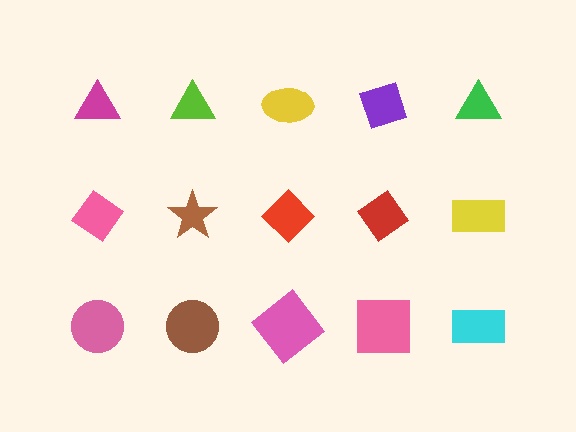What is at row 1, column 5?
A green triangle.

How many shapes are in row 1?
5 shapes.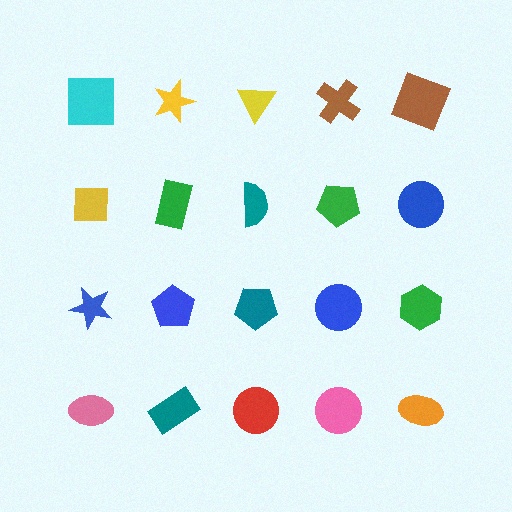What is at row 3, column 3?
A teal pentagon.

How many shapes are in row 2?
5 shapes.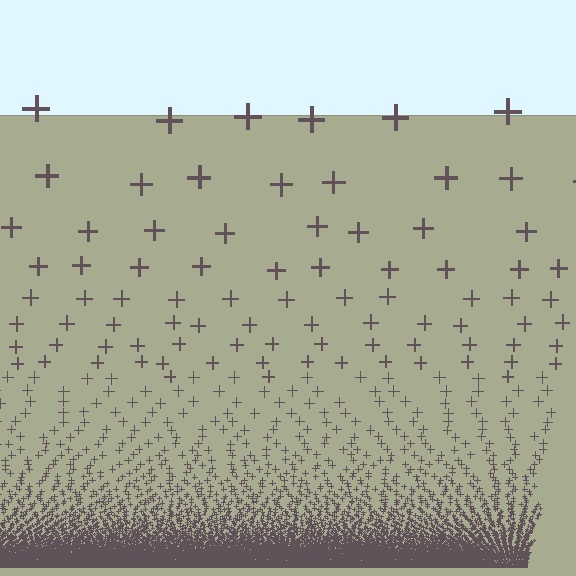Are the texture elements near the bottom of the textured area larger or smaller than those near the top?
Smaller. The gradient is inverted — elements near the bottom are smaller and denser.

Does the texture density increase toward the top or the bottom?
Density increases toward the bottom.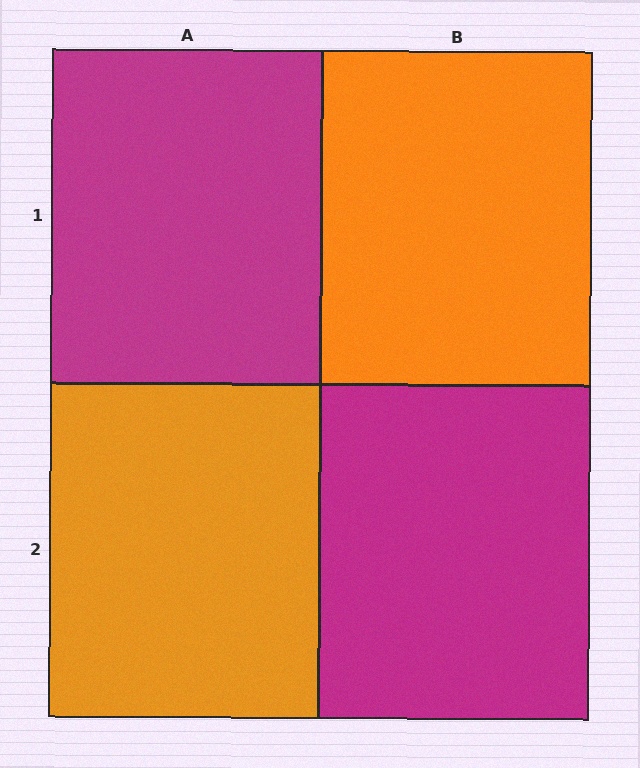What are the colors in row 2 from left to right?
Orange, magenta.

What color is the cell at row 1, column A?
Magenta.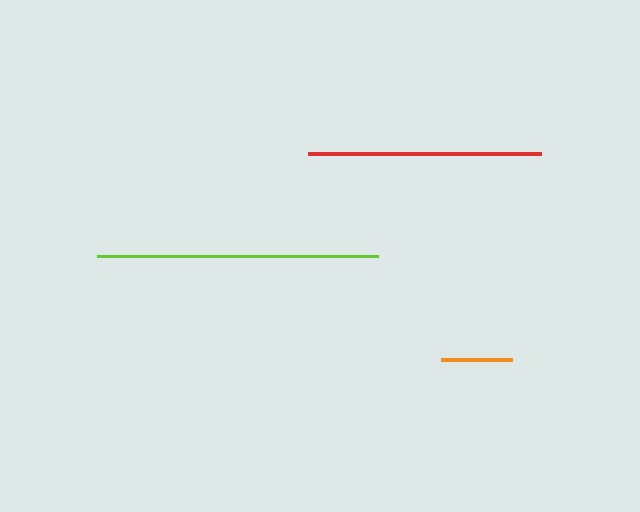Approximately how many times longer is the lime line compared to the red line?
The lime line is approximately 1.2 times the length of the red line.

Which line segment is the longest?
The lime line is the longest at approximately 281 pixels.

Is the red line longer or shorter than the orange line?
The red line is longer than the orange line.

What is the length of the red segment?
The red segment is approximately 234 pixels long.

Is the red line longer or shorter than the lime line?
The lime line is longer than the red line.